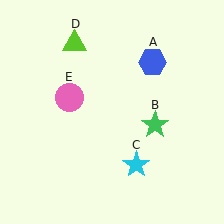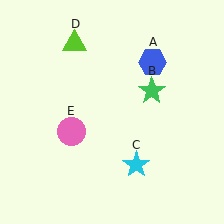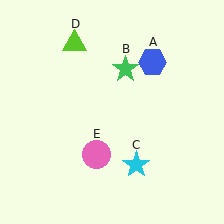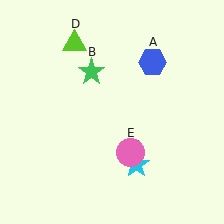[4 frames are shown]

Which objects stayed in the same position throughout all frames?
Blue hexagon (object A) and cyan star (object C) and lime triangle (object D) remained stationary.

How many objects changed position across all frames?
2 objects changed position: green star (object B), pink circle (object E).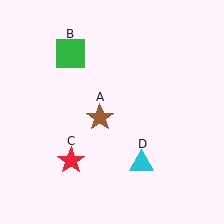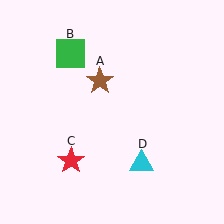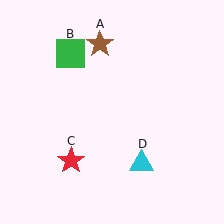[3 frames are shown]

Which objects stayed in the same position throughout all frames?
Green square (object B) and red star (object C) and cyan triangle (object D) remained stationary.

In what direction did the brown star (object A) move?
The brown star (object A) moved up.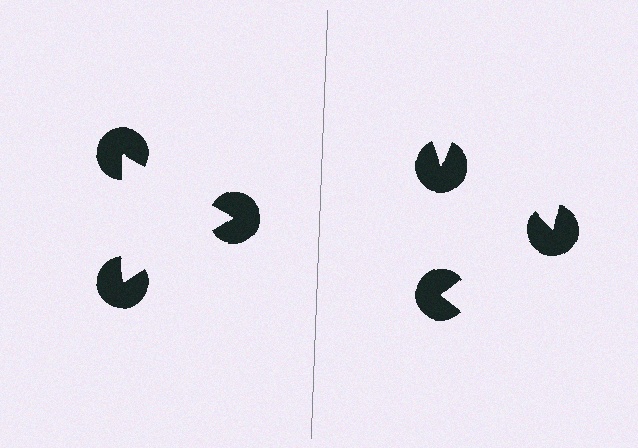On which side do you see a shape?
An illusory triangle appears on the left side. On the right side the wedge cuts are rotated, so no coherent shape forms.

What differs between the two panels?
The pac-man discs are positioned identically on both sides; only the wedge orientations differ. On the left they align to a triangle; on the right they are misaligned.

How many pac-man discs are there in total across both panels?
6 — 3 on each side.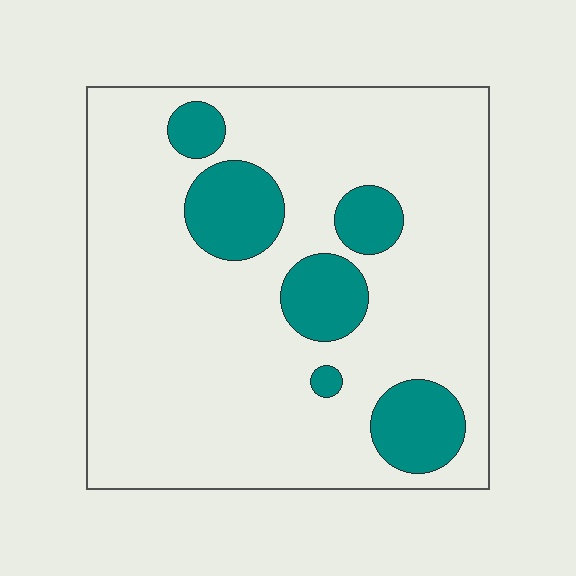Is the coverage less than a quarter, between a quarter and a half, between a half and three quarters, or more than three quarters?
Less than a quarter.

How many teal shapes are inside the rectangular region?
6.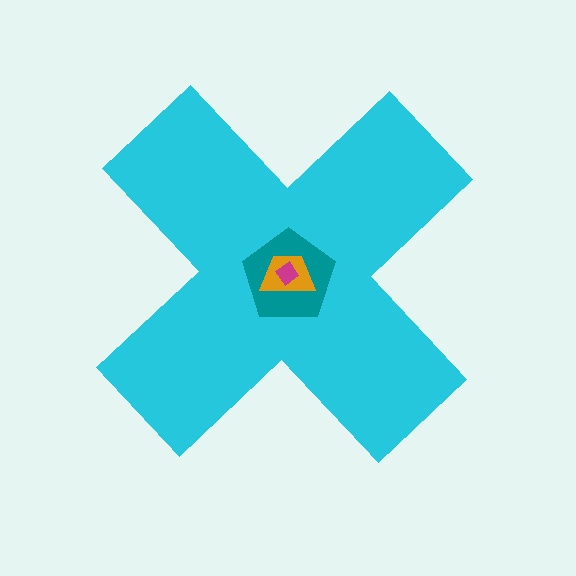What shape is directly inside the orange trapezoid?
The magenta diamond.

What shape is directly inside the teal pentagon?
The orange trapezoid.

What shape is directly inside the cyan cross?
The teal pentagon.